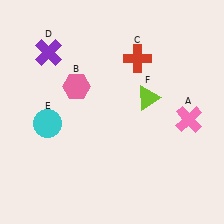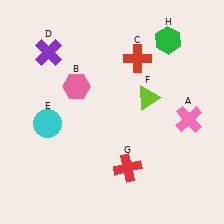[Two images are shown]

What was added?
A red cross (G), a green hexagon (H) were added in Image 2.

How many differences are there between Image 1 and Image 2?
There are 2 differences between the two images.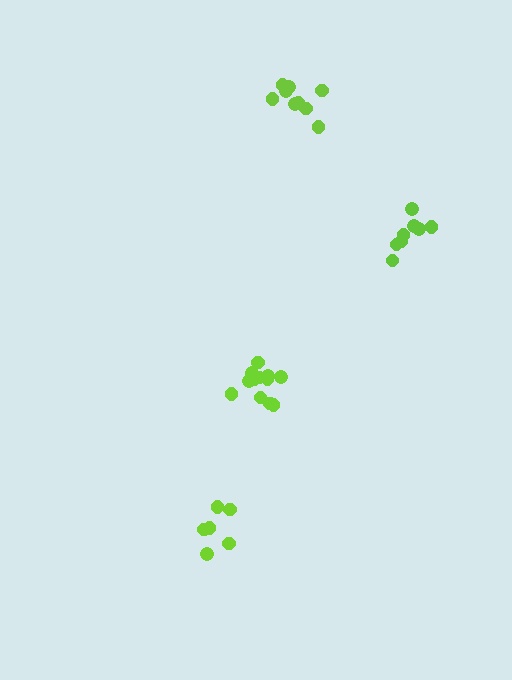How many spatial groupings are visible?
There are 4 spatial groupings.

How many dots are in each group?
Group 1: 6 dots, Group 2: 8 dots, Group 3: 12 dots, Group 4: 9 dots (35 total).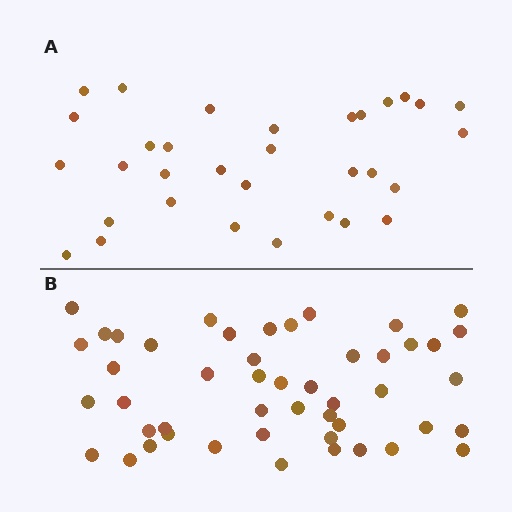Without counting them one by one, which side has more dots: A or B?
Region B (the bottom region) has more dots.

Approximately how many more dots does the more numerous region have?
Region B has approximately 15 more dots than region A.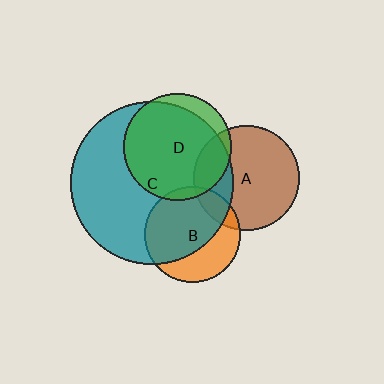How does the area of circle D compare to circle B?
Approximately 1.3 times.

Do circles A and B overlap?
Yes.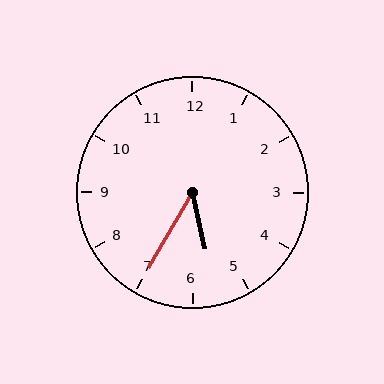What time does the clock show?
5:35.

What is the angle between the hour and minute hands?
Approximately 42 degrees.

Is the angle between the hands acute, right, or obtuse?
It is acute.